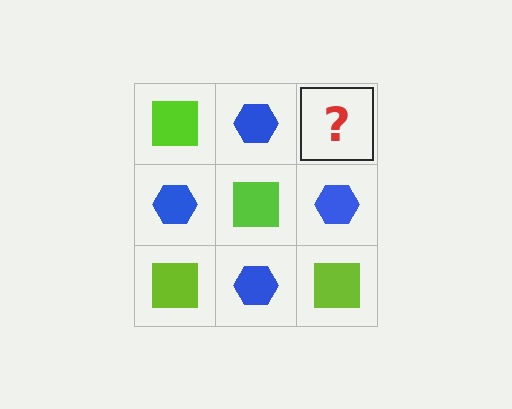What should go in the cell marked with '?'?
The missing cell should contain a lime square.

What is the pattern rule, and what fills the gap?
The rule is that it alternates lime square and blue hexagon in a checkerboard pattern. The gap should be filled with a lime square.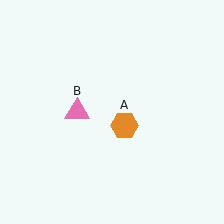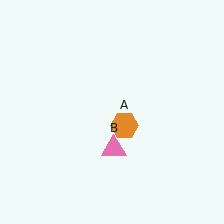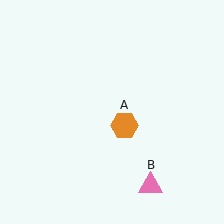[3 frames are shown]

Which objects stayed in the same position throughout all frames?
Orange hexagon (object A) remained stationary.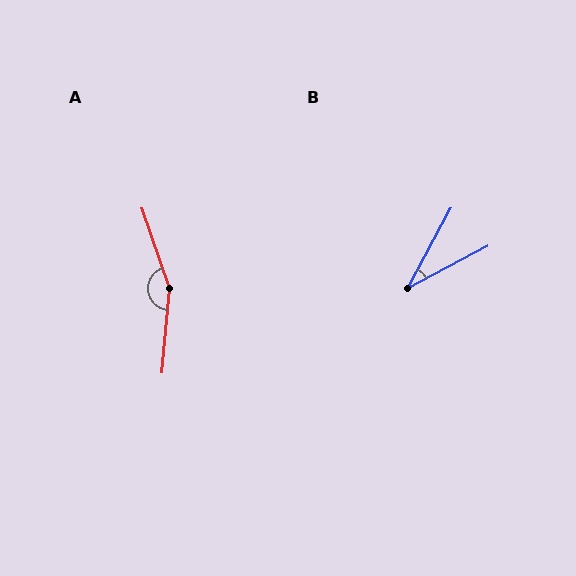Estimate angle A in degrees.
Approximately 156 degrees.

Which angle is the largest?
A, at approximately 156 degrees.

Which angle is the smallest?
B, at approximately 33 degrees.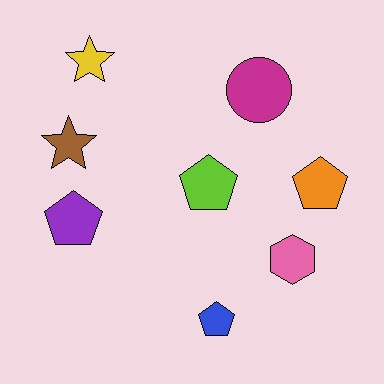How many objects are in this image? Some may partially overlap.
There are 8 objects.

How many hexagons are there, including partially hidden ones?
There is 1 hexagon.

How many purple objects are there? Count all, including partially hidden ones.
There is 1 purple object.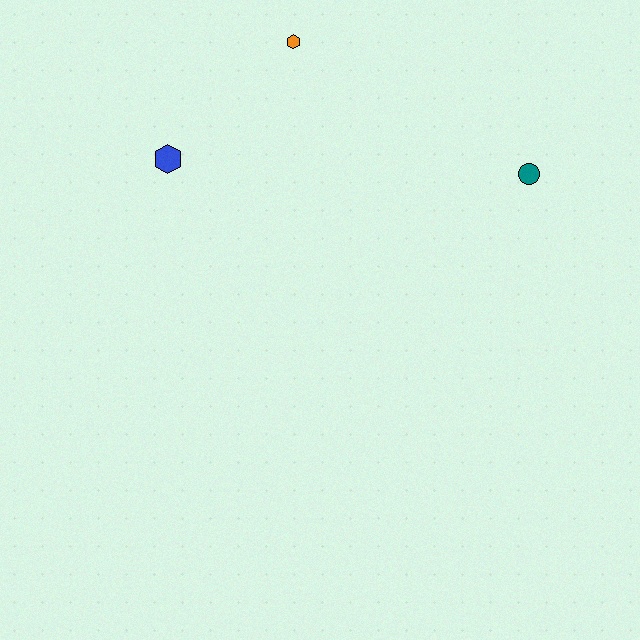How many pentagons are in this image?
There are no pentagons.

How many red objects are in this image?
There are no red objects.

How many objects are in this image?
There are 3 objects.